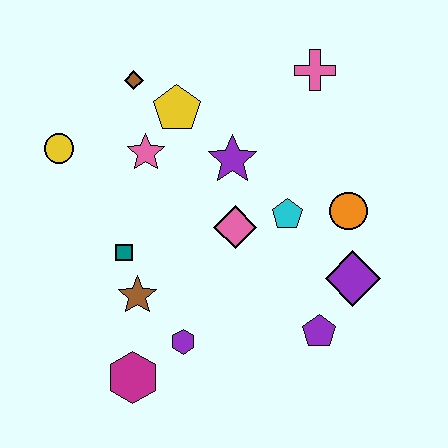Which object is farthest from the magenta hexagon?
The pink cross is farthest from the magenta hexagon.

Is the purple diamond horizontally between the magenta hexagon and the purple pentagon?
No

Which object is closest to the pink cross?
The purple star is closest to the pink cross.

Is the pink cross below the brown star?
No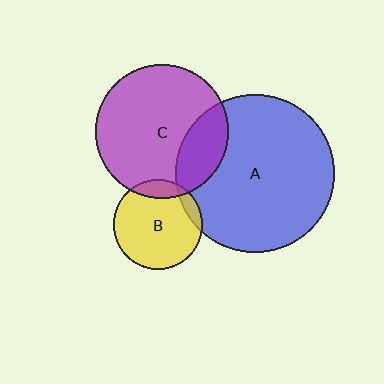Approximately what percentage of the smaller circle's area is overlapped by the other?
Approximately 10%.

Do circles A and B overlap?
Yes.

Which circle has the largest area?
Circle A (blue).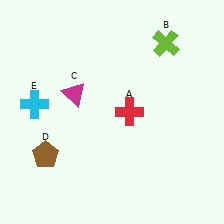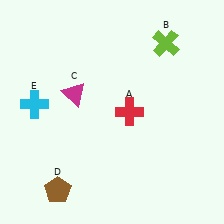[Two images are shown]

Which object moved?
The brown pentagon (D) moved down.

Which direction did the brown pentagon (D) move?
The brown pentagon (D) moved down.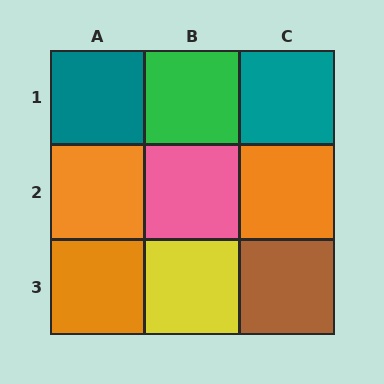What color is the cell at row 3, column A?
Orange.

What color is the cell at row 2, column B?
Pink.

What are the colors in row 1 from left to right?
Teal, green, teal.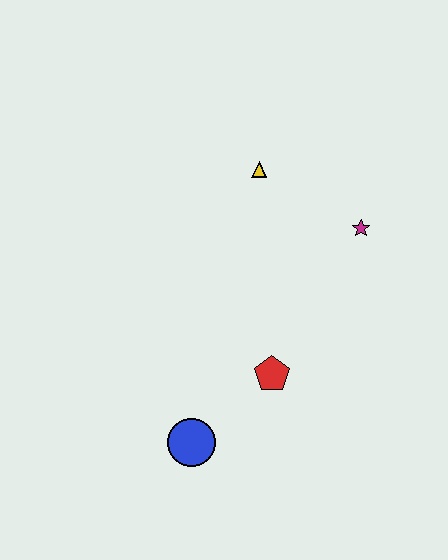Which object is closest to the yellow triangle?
The magenta star is closest to the yellow triangle.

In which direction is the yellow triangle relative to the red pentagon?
The yellow triangle is above the red pentagon.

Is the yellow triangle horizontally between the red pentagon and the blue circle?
Yes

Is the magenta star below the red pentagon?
No